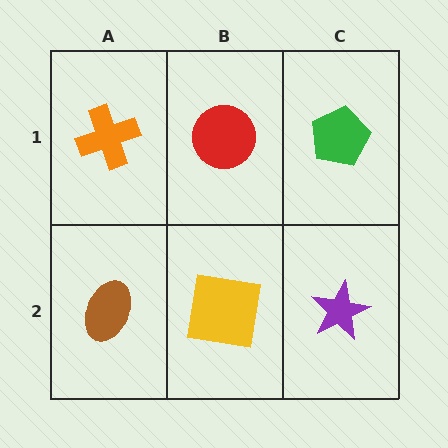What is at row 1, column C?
A green pentagon.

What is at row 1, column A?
An orange cross.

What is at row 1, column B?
A red circle.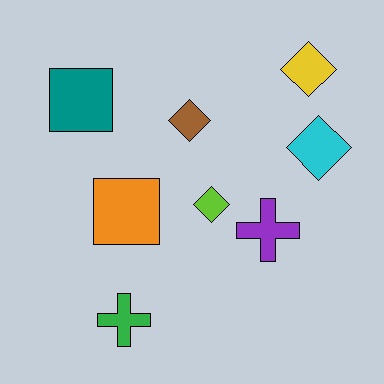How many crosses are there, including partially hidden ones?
There are 2 crosses.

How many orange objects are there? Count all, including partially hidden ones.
There is 1 orange object.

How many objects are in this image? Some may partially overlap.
There are 8 objects.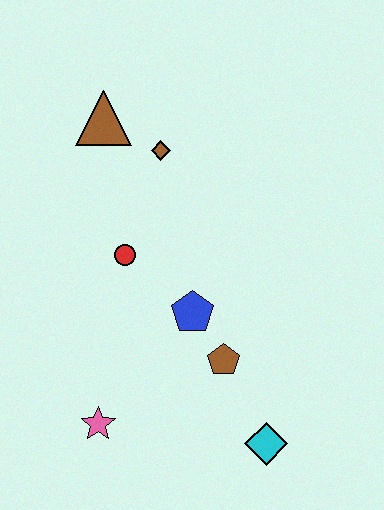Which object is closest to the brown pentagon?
The blue pentagon is closest to the brown pentagon.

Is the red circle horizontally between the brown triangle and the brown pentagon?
Yes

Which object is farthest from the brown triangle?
The cyan diamond is farthest from the brown triangle.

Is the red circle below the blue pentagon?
No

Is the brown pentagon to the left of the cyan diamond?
Yes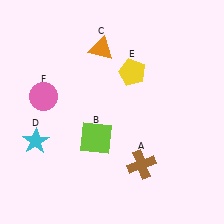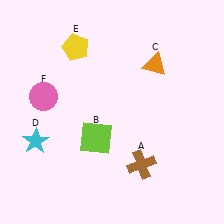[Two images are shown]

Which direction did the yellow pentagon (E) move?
The yellow pentagon (E) moved left.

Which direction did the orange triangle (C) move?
The orange triangle (C) moved right.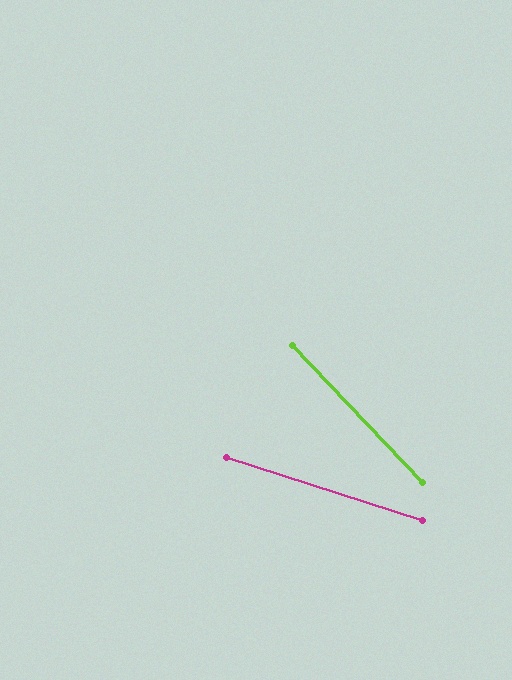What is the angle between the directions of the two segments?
Approximately 29 degrees.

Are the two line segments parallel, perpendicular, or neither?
Neither parallel nor perpendicular — they differ by about 29°.